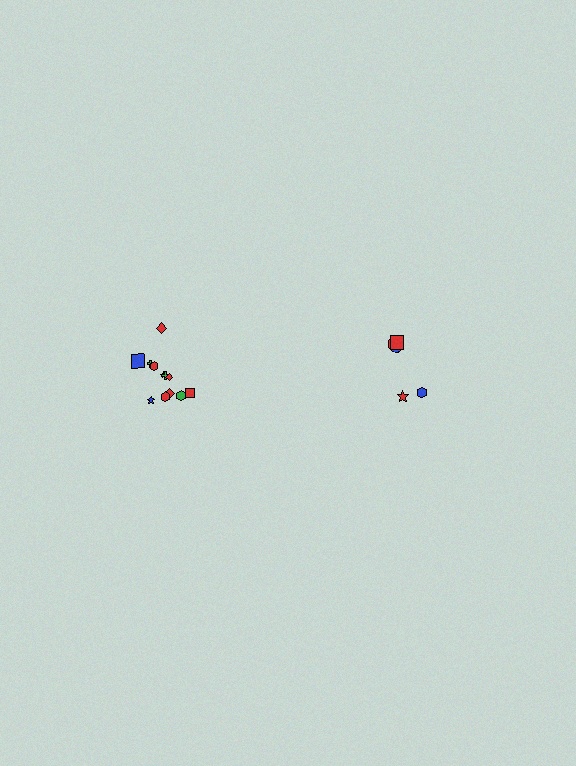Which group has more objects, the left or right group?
The left group.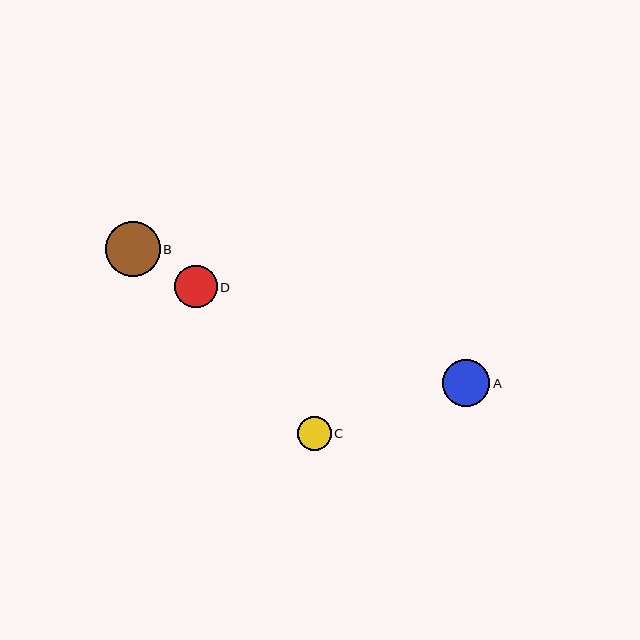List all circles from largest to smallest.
From largest to smallest: B, A, D, C.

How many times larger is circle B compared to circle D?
Circle B is approximately 1.3 times the size of circle D.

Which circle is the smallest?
Circle C is the smallest with a size of approximately 34 pixels.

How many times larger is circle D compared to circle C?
Circle D is approximately 1.2 times the size of circle C.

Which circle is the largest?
Circle B is the largest with a size of approximately 55 pixels.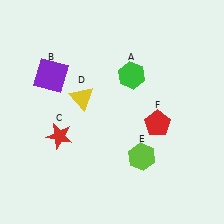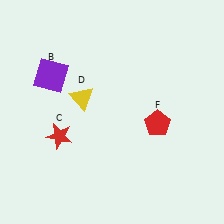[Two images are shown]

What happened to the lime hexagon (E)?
The lime hexagon (E) was removed in Image 2. It was in the bottom-right area of Image 1.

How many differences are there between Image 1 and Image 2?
There are 2 differences between the two images.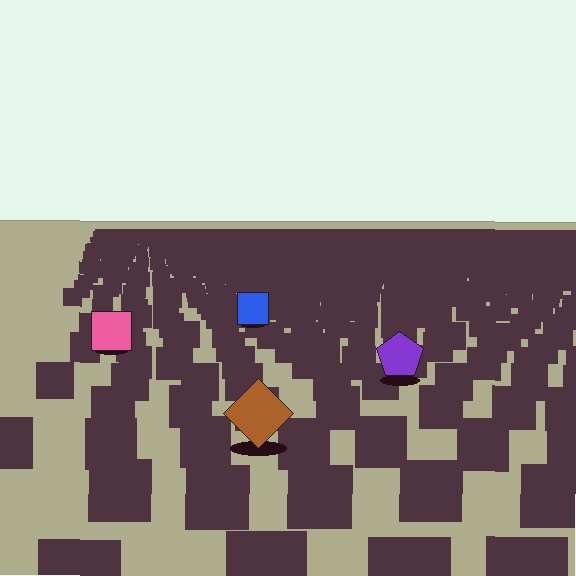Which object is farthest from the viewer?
The blue square is farthest from the viewer. It appears smaller and the ground texture around it is denser.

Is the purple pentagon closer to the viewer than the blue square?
Yes. The purple pentagon is closer — you can tell from the texture gradient: the ground texture is coarser near it.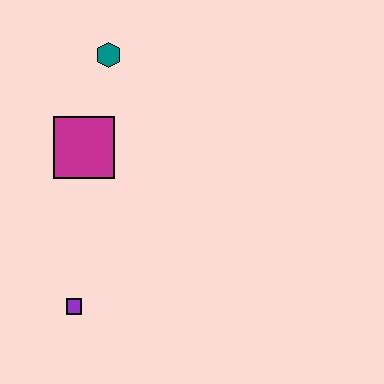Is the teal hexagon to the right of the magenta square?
Yes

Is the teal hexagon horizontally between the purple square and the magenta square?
No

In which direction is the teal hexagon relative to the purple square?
The teal hexagon is above the purple square.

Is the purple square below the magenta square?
Yes